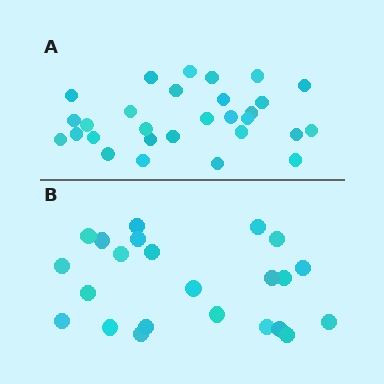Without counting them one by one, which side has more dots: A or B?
Region A (the top region) has more dots.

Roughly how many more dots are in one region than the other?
Region A has about 6 more dots than region B.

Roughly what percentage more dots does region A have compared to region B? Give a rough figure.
About 25% more.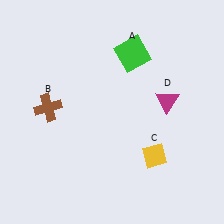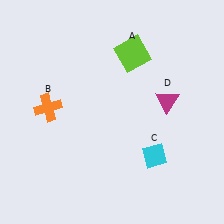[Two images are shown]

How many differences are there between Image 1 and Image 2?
There are 3 differences between the two images.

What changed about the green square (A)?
In Image 1, A is green. In Image 2, it changed to lime.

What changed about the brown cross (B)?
In Image 1, B is brown. In Image 2, it changed to orange.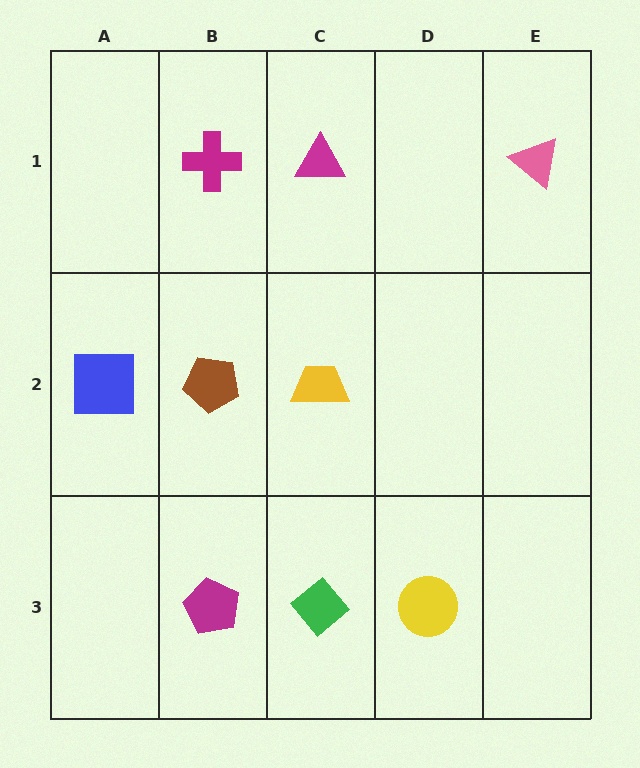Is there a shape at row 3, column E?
No, that cell is empty.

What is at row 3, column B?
A magenta pentagon.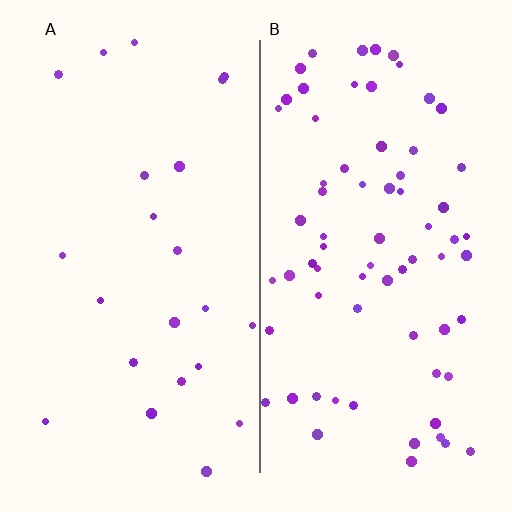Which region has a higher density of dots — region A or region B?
B (the right).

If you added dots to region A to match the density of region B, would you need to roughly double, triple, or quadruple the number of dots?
Approximately triple.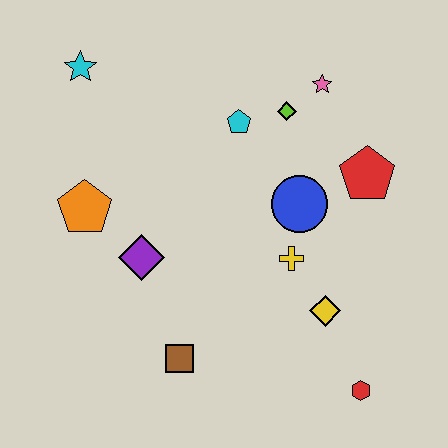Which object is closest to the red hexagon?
The yellow diamond is closest to the red hexagon.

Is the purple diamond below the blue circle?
Yes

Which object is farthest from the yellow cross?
The cyan star is farthest from the yellow cross.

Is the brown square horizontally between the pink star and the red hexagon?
No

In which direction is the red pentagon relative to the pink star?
The red pentagon is below the pink star.